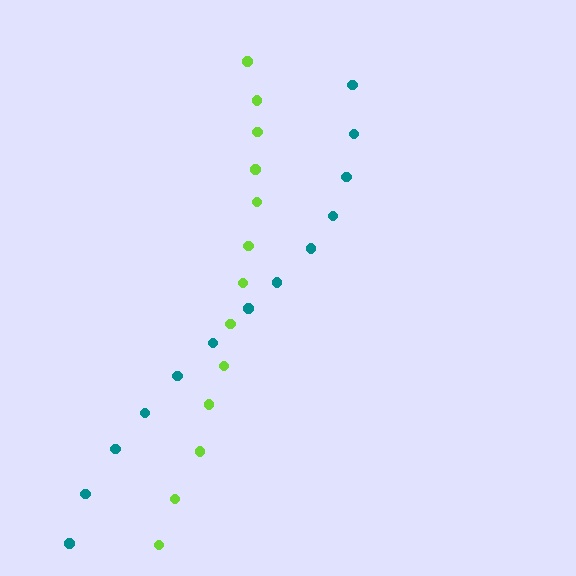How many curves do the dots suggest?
There are 2 distinct paths.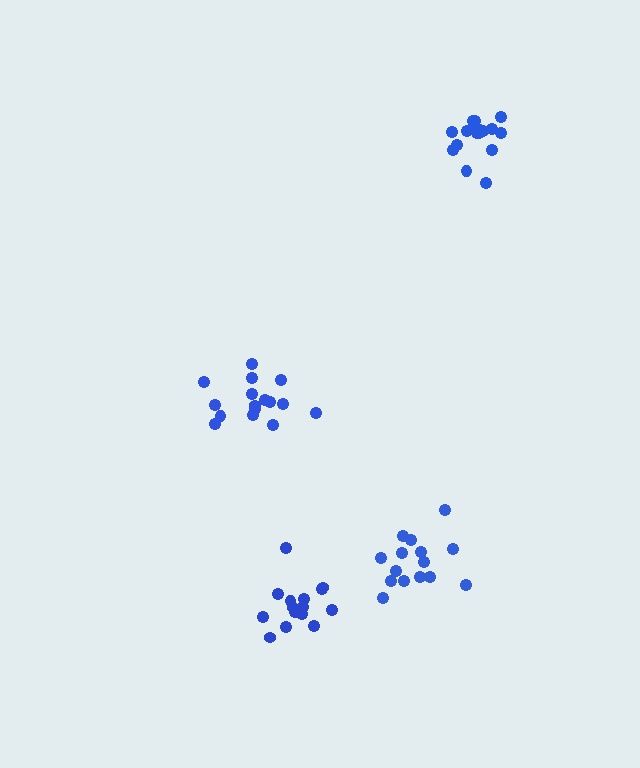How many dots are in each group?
Group 1: 16 dots, Group 2: 15 dots, Group 3: 16 dots, Group 4: 15 dots (62 total).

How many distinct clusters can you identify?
There are 4 distinct clusters.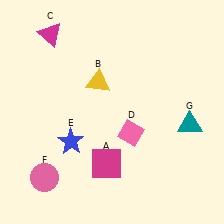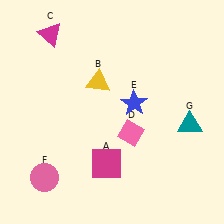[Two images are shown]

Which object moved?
The blue star (E) moved right.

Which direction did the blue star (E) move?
The blue star (E) moved right.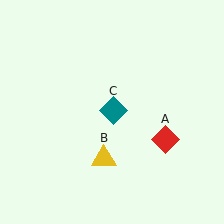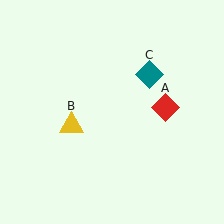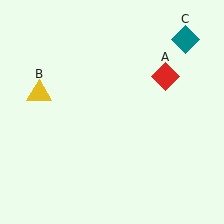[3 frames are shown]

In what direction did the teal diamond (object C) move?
The teal diamond (object C) moved up and to the right.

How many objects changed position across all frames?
3 objects changed position: red diamond (object A), yellow triangle (object B), teal diamond (object C).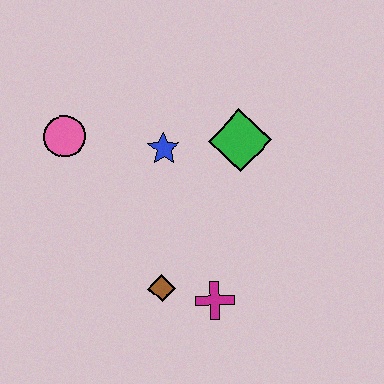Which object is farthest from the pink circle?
The magenta cross is farthest from the pink circle.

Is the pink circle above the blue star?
Yes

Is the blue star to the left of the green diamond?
Yes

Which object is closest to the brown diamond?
The magenta cross is closest to the brown diamond.